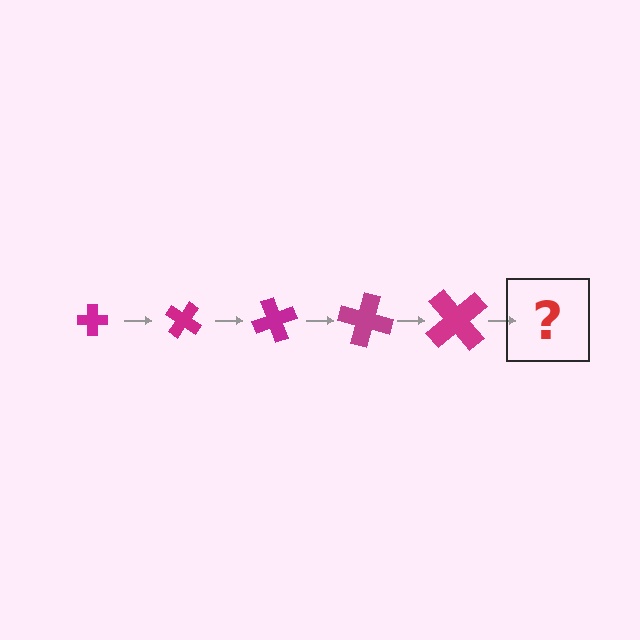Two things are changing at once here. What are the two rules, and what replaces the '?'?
The two rules are that the cross grows larger each step and it rotates 35 degrees each step. The '?' should be a cross, larger than the previous one and rotated 175 degrees from the start.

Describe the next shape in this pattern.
It should be a cross, larger than the previous one and rotated 175 degrees from the start.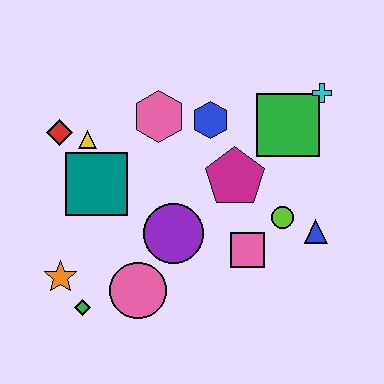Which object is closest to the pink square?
The lime circle is closest to the pink square.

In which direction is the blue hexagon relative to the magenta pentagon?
The blue hexagon is above the magenta pentagon.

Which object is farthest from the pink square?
The red diamond is farthest from the pink square.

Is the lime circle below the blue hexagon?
Yes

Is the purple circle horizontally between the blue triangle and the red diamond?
Yes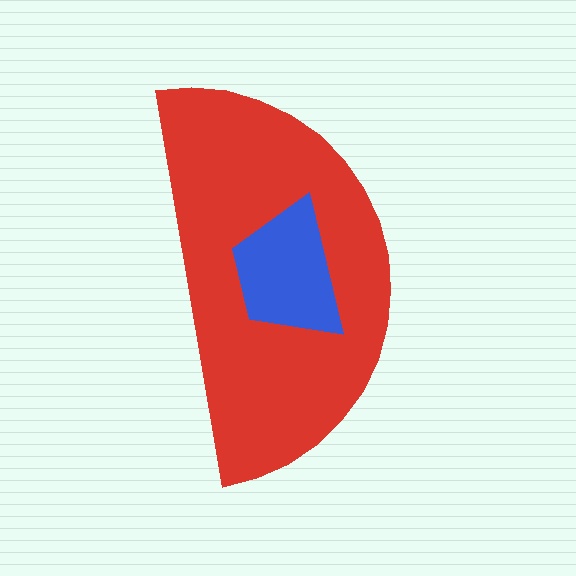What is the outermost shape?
The red semicircle.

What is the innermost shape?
The blue trapezoid.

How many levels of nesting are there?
2.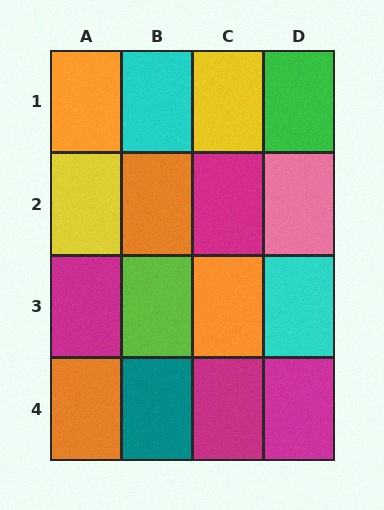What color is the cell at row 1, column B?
Cyan.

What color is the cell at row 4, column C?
Magenta.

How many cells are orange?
4 cells are orange.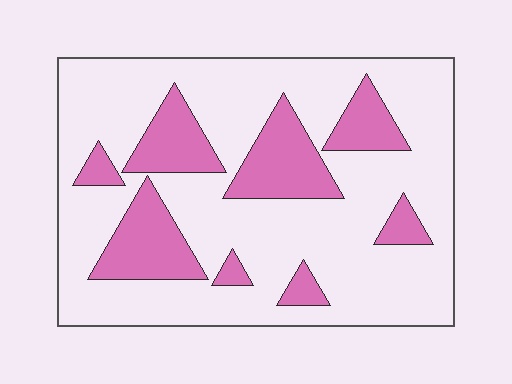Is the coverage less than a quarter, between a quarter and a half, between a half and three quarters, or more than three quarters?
Less than a quarter.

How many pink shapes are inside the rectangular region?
8.